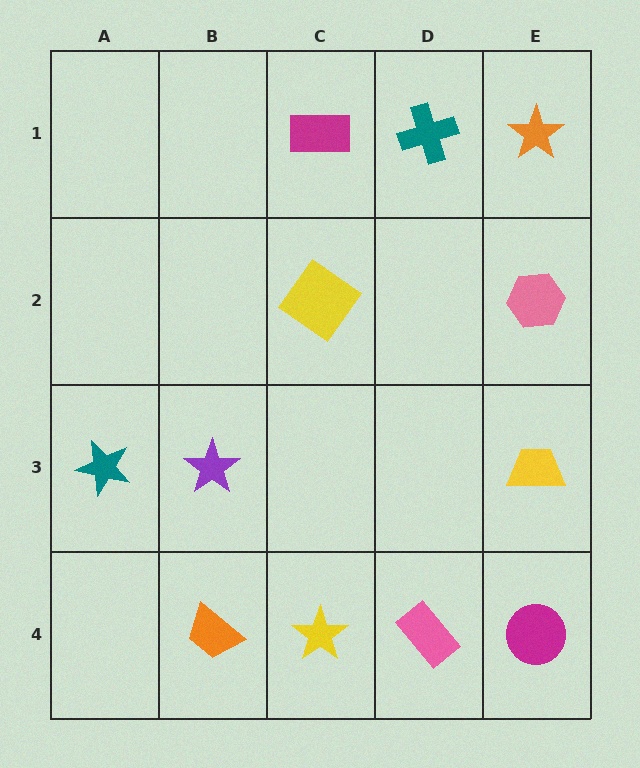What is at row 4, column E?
A magenta circle.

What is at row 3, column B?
A purple star.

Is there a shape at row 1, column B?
No, that cell is empty.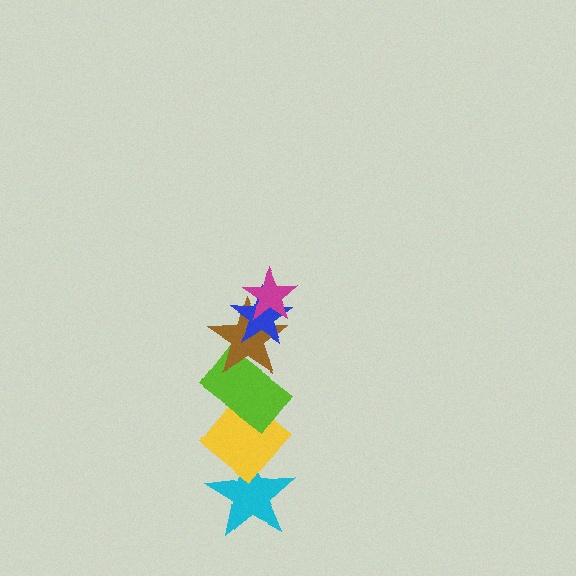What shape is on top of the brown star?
The blue star is on top of the brown star.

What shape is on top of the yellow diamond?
The lime rectangle is on top of the yellow diamond.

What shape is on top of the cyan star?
The yellow diamond is on top of the cyan star.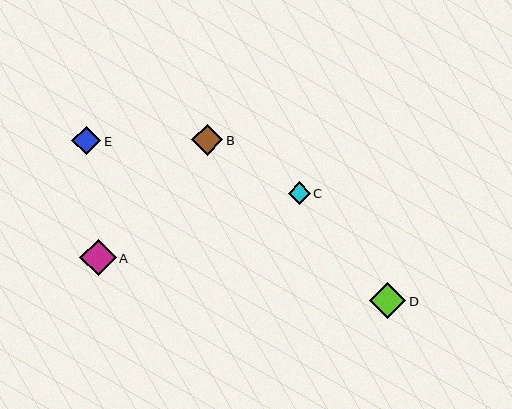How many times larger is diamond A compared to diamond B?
Diamond A is approximately 1.2 times the size of diamond B.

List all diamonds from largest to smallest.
From largest to smallest: A, D, B, E, C.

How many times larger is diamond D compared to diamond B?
Diamond D is approximately 1.2 times the size of diamond B.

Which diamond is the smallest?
Diamond C is the smallest with a size of approximately 22 pixels.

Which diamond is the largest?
Diamond A is the largest with a size of approximately 36 pixels.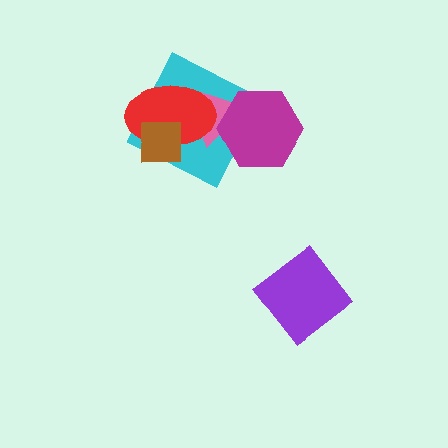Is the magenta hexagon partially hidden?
No, no other shape covers it.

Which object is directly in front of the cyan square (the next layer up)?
The pink triangle is directly in front of the cyan square.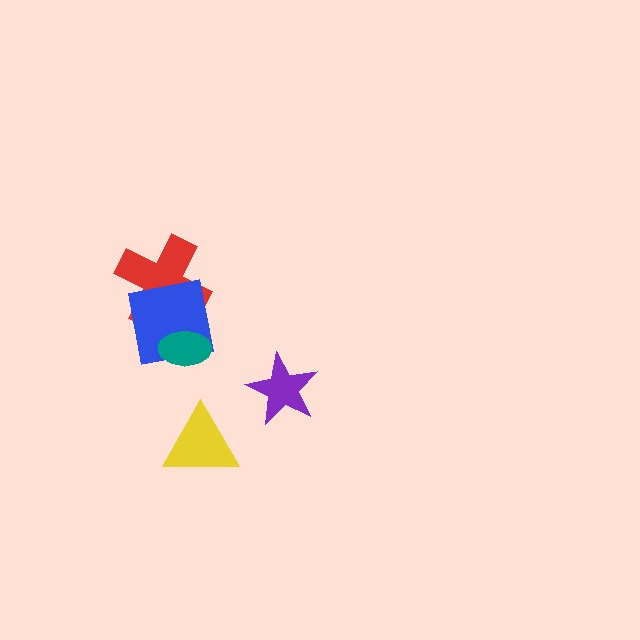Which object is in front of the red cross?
The blue square is in front of the red cross.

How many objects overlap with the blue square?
2 objects overlap with the blue square.